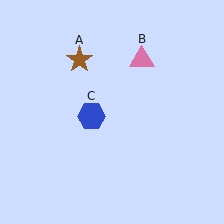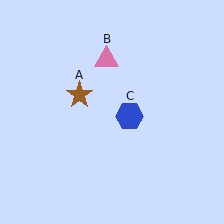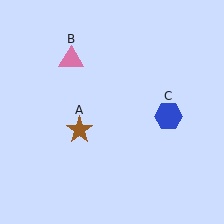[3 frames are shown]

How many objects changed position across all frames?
3 objects changed position: brown star (object A), pink triangle (object B), blue hexagon (object C).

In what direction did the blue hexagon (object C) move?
The blue hexagon (object C) moved right.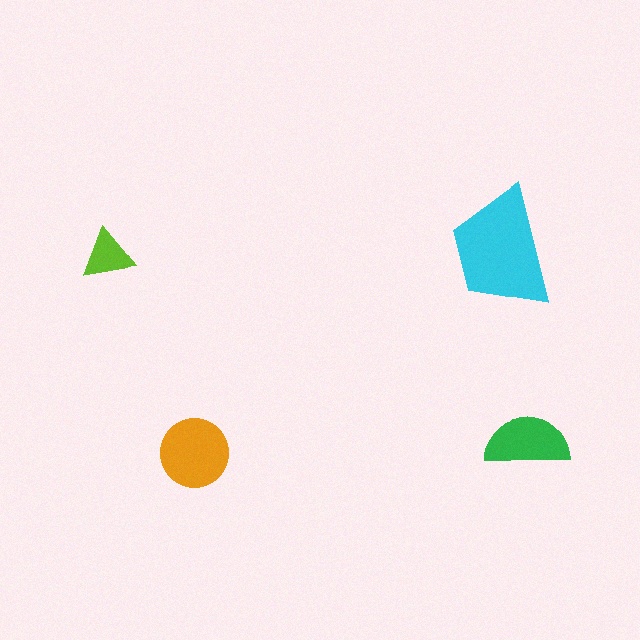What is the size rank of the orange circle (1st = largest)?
2nd.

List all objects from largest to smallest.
The cyan trapezoid, the orange circle, the green semicircle, the lime triangle.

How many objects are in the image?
There are 4 objects in the image.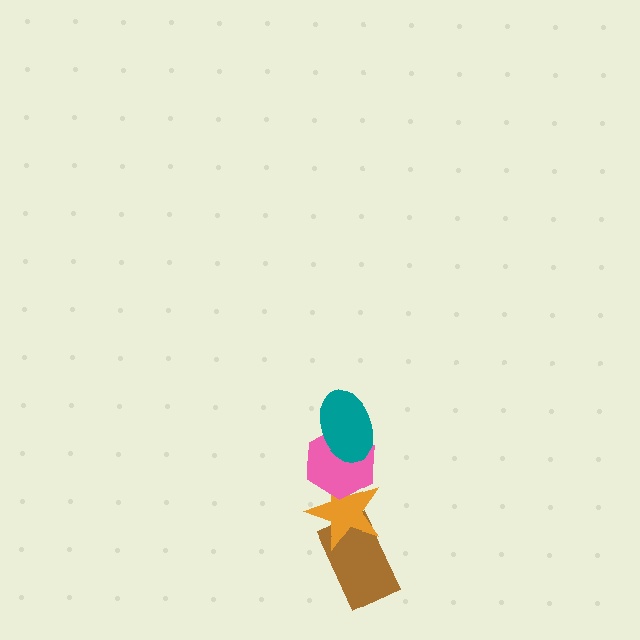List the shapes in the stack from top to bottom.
From top to bottom: the teal ellipse, the pink hexagon, the orange star, the brown rectangle.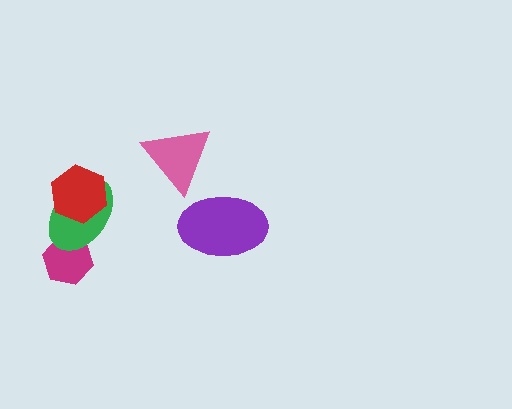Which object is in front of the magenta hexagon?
The green ellipse is in front of the magenta hexagon.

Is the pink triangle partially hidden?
No, no other shape covers it.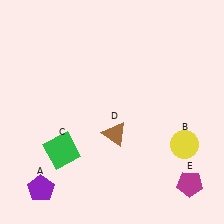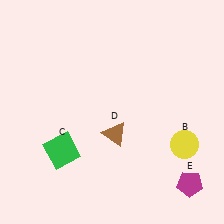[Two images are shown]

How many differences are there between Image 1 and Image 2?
There is 1 difference between the two images.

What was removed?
The purple pentagon (A) was removed in Image 2.